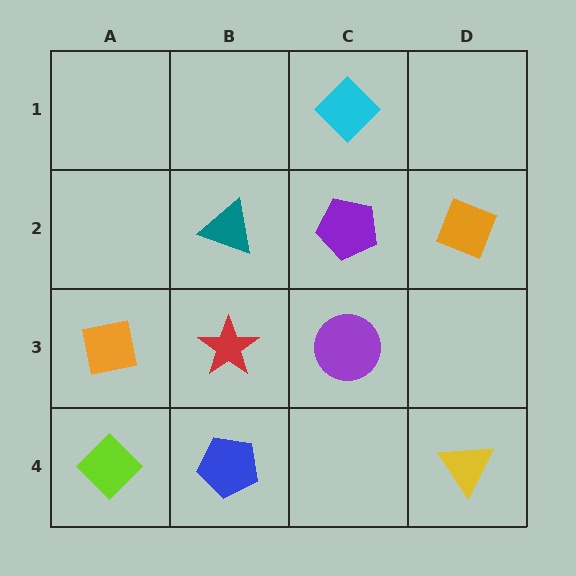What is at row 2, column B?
A teal triangle.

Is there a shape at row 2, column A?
No, that cell is empty.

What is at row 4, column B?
A blue pentagon.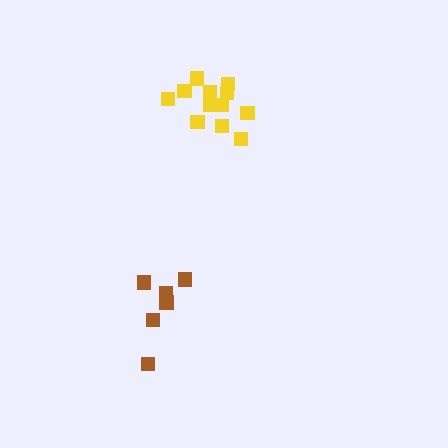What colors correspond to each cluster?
The clusters are colored: brown, yellow.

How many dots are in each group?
Group 1: 6 dots, Group 2: 12 dots (18 total).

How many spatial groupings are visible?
There are 2 spatial groupings.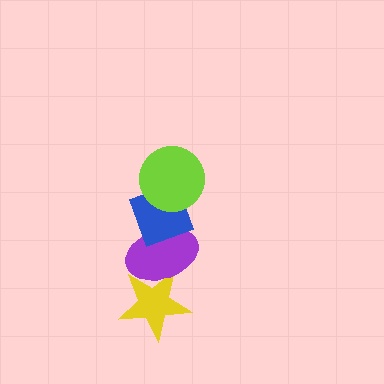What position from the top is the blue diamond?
The blue diamond is 2nd from the top.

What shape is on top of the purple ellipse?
The blue diamond is on top of the purple ellipse.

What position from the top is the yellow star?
The yellow star is 4th from the top.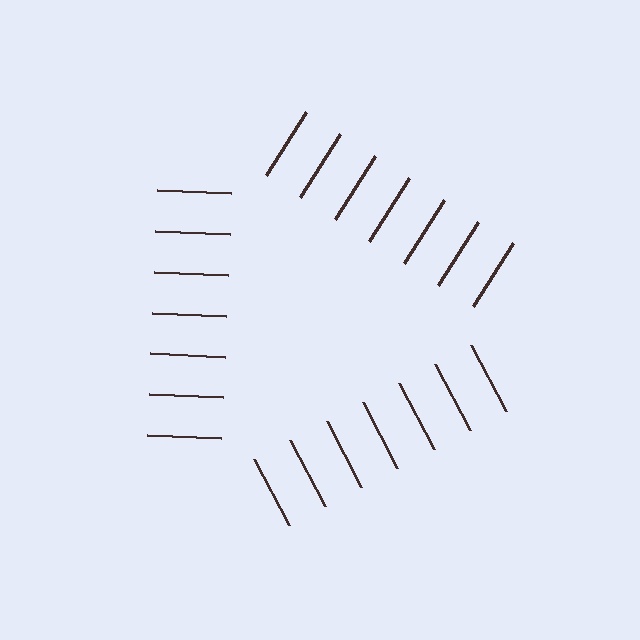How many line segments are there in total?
21 — 7 along each of the 3 edges.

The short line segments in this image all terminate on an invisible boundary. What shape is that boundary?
An illusory triangle — the line segments terminate on its edges but no continuous stroke is drawn.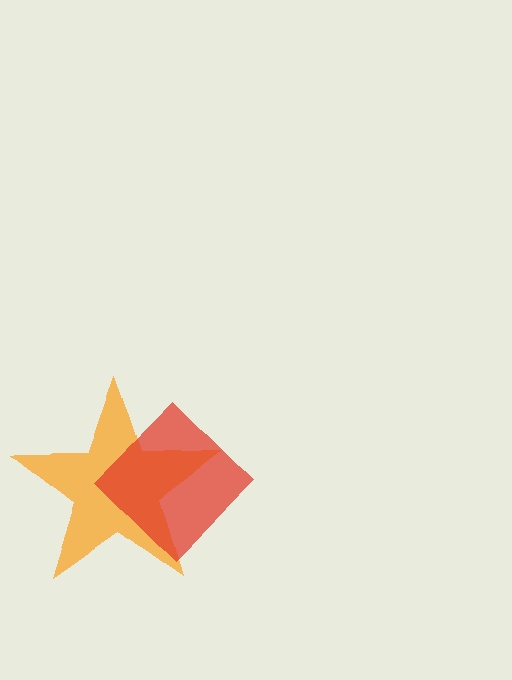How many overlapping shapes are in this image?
There are 2 overlapping shapes in the image.